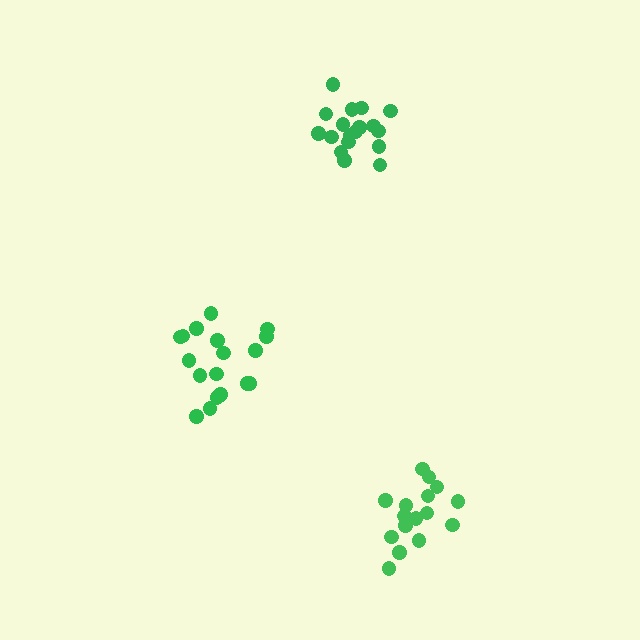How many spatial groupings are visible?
There are 3 spatial groupings.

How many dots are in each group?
Group 1: 18 dots, Group 2: 19 dots, Group 3: 16 dots (53 total).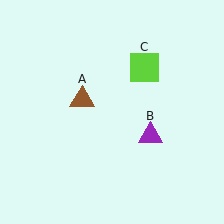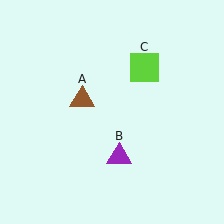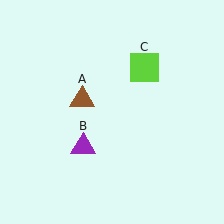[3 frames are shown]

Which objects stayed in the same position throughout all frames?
Brown triangle (object A) and lime square (object C) remained stationary.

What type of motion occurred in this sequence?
The purple triangle (object B) rotated clockwise around the center of the scene.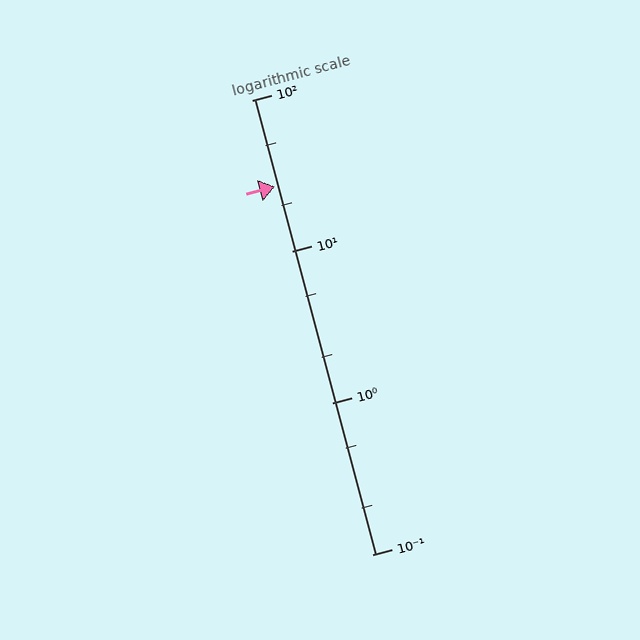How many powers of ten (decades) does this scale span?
The scale spans 3 decades, from 0.1 to 100.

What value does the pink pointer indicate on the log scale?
The pointer indicates approximately 27.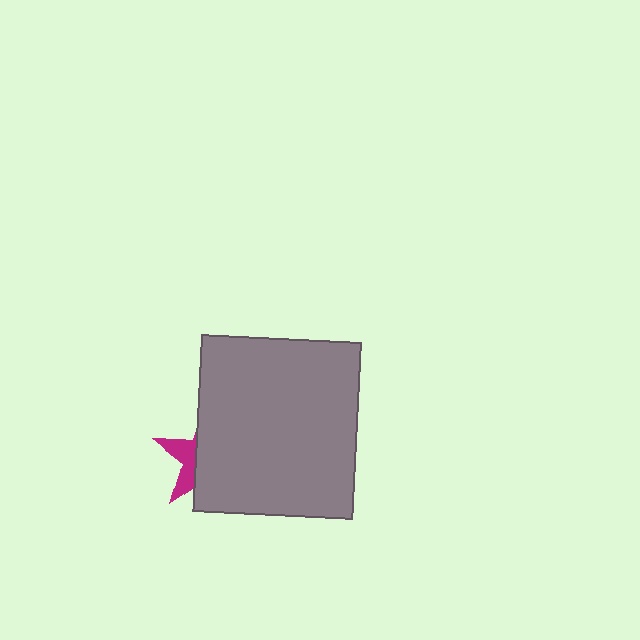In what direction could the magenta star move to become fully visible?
The magenta star could move left. That would shift it out from behind the gray rectangle entirely.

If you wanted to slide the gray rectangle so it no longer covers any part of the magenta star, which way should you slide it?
Slide it right — that is the most direct way to separate the two shapes.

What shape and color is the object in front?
The object in front is a gray rectangle.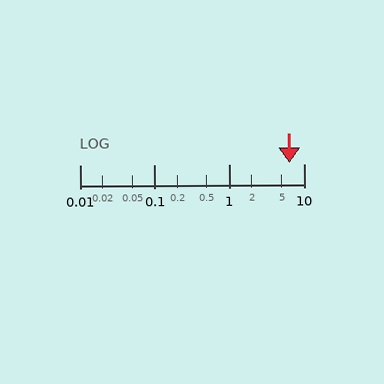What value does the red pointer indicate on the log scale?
The pointer indicates approximately 6.3.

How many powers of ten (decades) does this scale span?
The scale spans 3 decades, from 0.01 to 10.